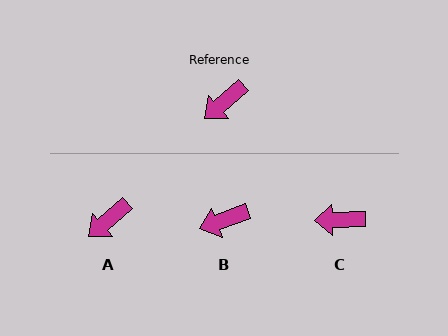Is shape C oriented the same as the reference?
No, it is off by about 40 degrees.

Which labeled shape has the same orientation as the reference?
A.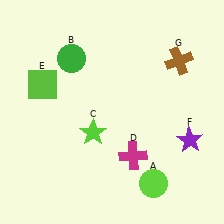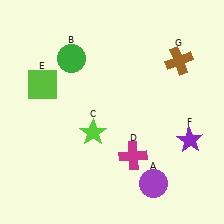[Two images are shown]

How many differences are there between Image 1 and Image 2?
There is 1 difference between the two images.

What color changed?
The circle (A) changed from lime in Image 1 to purple in Image 2.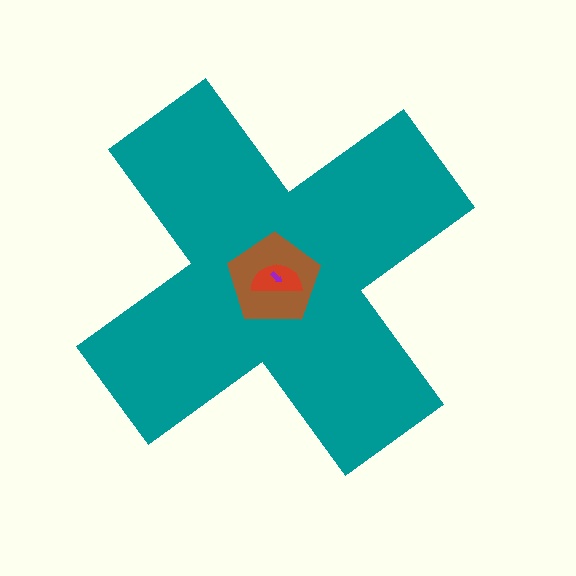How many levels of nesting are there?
4.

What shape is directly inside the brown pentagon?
The red semicircle.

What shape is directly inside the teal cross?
The brown pentagon.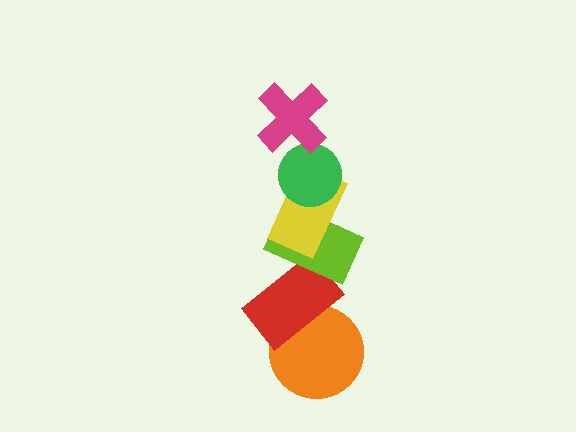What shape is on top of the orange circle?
The red rectangle is on top of the orange circle.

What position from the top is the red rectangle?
The red rectangle is 5th from the top.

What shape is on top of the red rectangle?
The lime rectangle is on top of the red rectangle.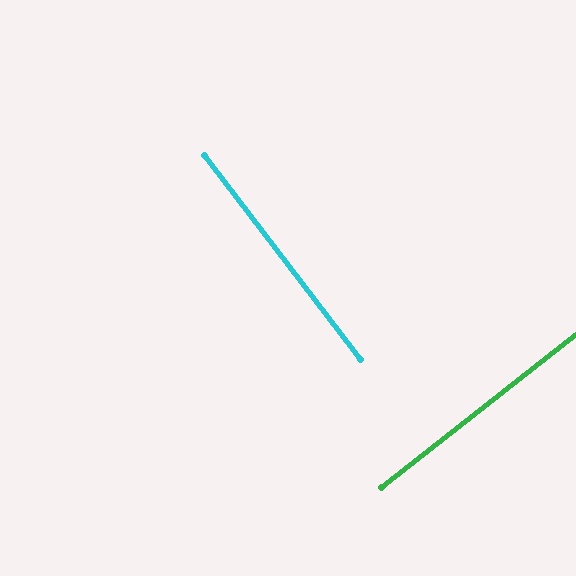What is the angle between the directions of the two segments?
Approximately 89 degrees.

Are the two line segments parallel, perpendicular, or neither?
Perpendicular — they meet at approximately 89°.